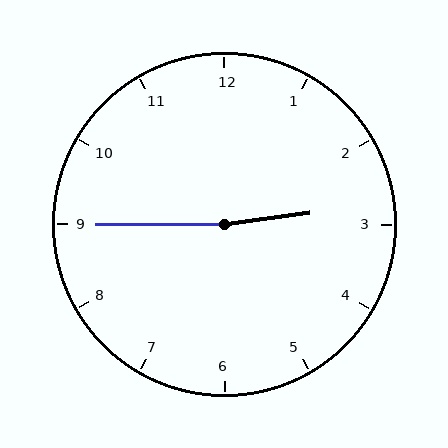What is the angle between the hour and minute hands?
Approximately 172 degrees.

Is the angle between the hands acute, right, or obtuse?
It is obtuse.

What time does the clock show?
2:45.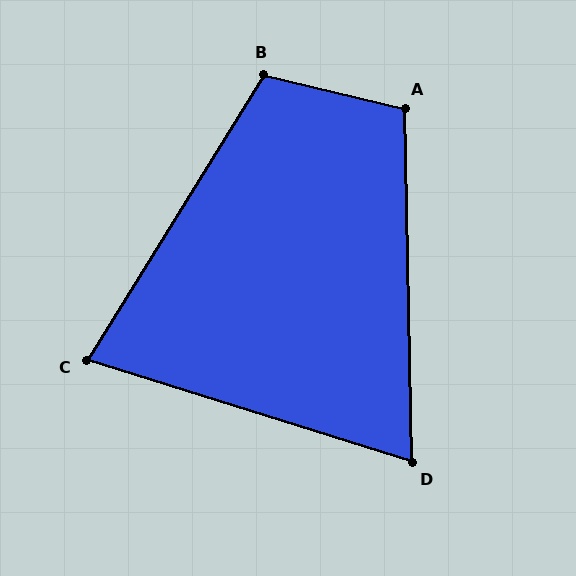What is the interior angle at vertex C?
Approximately 75 degrees (acute).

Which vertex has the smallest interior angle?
D, at approximately 71 degrees.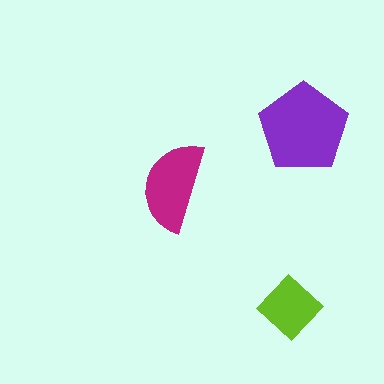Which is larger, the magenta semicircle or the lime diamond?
The magenta semicircle.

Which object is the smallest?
The lime diamond.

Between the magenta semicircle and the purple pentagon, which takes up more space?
The purple pentagon.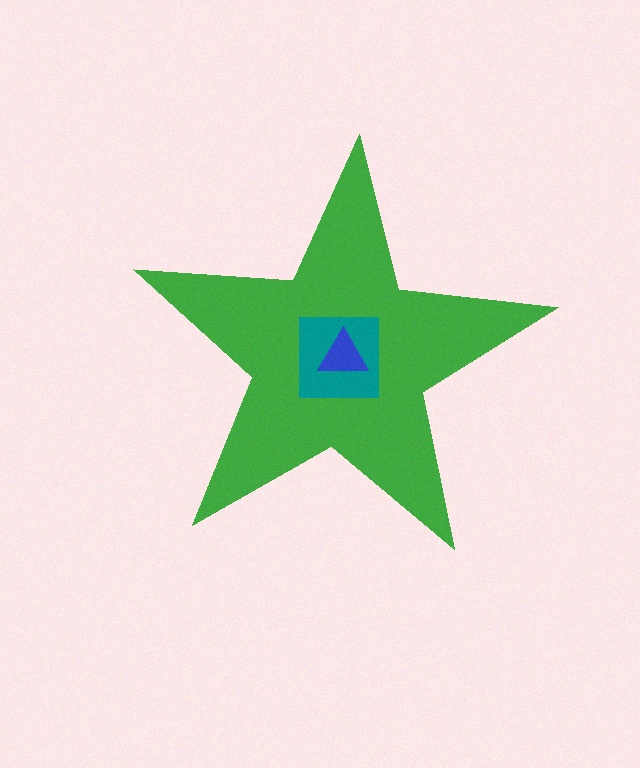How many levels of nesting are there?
3.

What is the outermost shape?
The green star.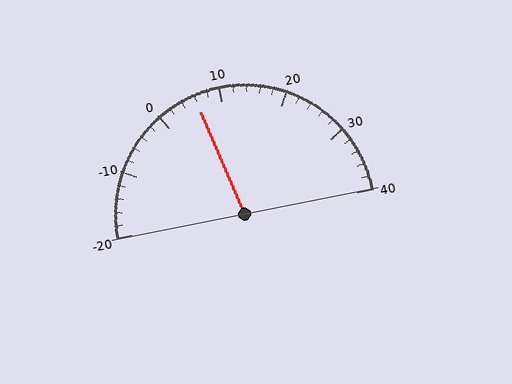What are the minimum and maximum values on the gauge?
The gauge ranges from -20 to 40.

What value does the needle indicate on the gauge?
The needle indicates approximately 6.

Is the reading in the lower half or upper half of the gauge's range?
The reading is in the lower half of the range (-20 to 40).